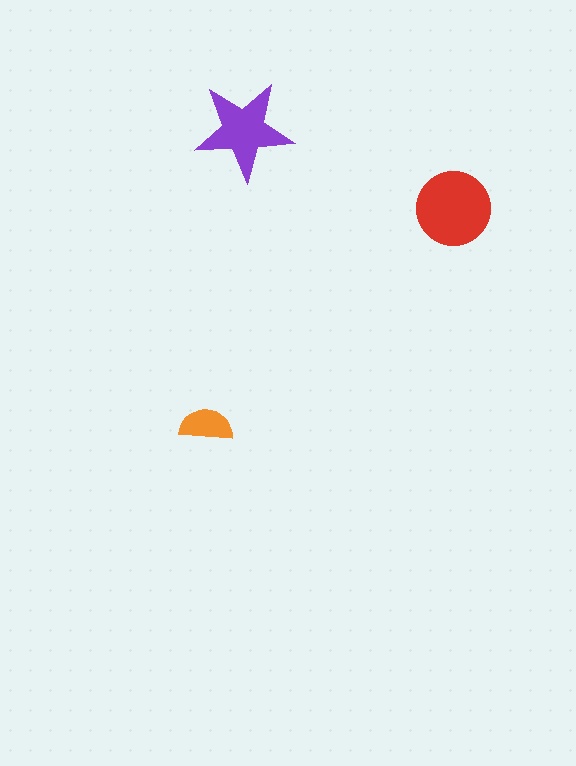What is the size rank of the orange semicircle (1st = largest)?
3rd.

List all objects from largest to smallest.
The red circle, the purple star, the orange semicircle.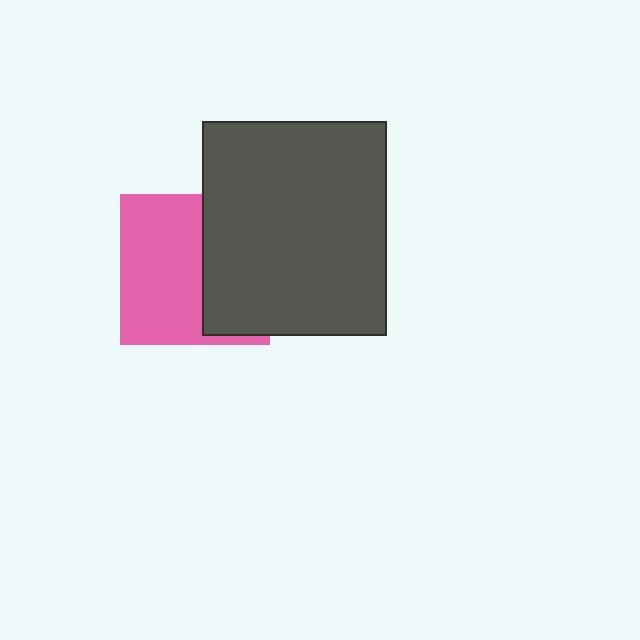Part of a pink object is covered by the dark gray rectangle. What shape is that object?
It is a square.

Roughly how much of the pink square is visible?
About half of it is visible (roughly 58%).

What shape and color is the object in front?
The object in front is a dark gray rectangle.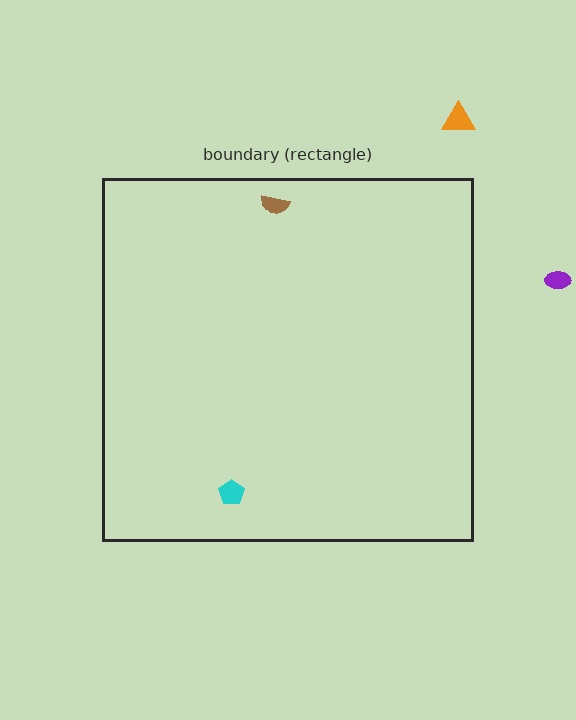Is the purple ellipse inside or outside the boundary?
Outside.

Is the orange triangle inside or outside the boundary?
Outside.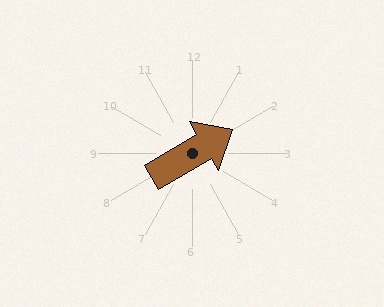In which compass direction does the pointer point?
Northeast.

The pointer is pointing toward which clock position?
Roughly 2 o'clock.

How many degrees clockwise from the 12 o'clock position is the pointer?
Approximately 59 degrees.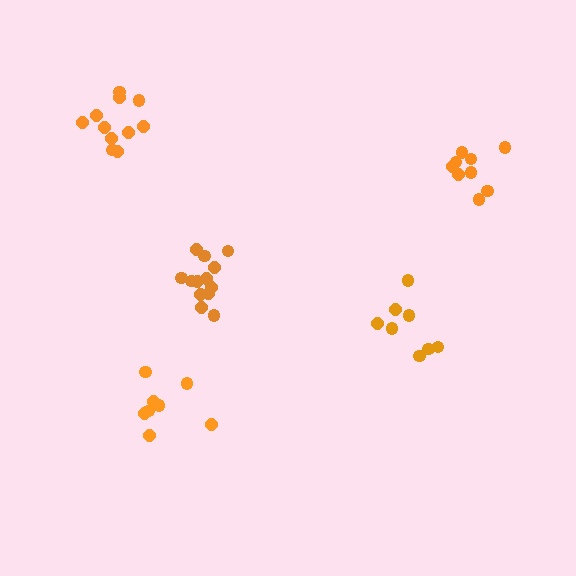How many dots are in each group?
Group 1: 9 dots, Group 2: 8 dots, Group 3: 13 dots, Group 4: 8 dots, Group 5: 11 dots (49 total).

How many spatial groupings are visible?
There are 5 spatial groupings.